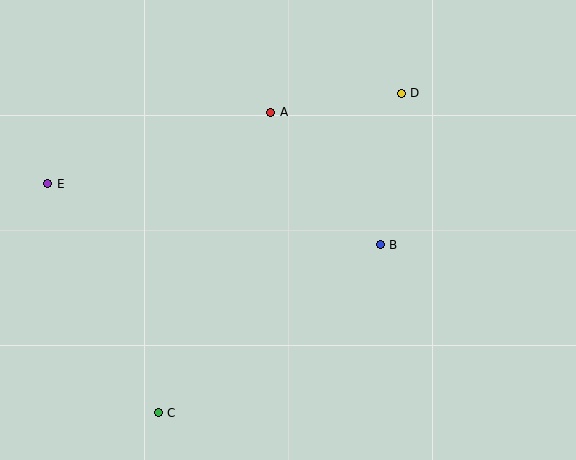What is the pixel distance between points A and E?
The distance between A and E is 234 pixels.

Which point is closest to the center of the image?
Point B at (380, 245) is closest to the center.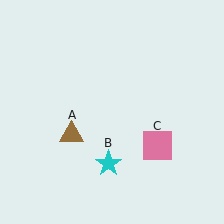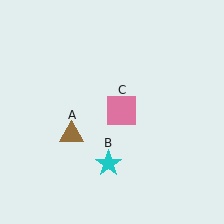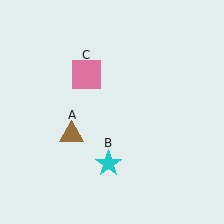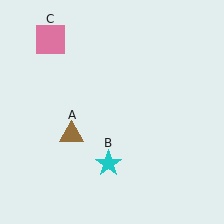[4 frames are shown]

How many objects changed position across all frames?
1 object changed position: pink square (object C).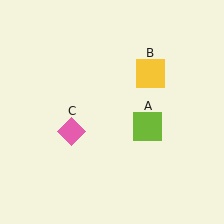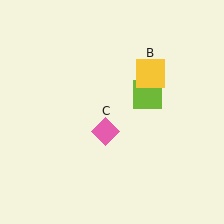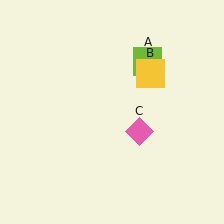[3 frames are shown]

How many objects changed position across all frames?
2 objects changed position: lime square (object A), pink diamond (object C).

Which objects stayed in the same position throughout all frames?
Yellow square (object B) remained stationary.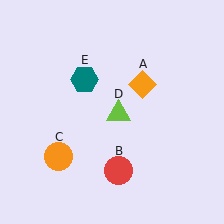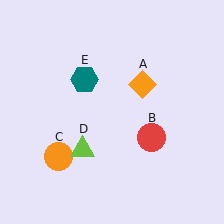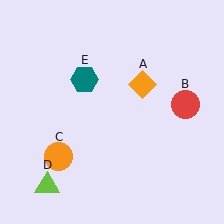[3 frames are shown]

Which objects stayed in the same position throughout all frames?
Orange diamond (object A) and orange circle (object C) and teal hexagon (object E) remained stationary.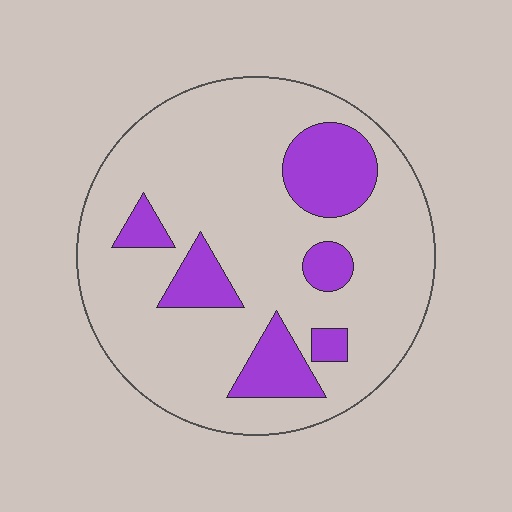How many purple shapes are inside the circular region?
6.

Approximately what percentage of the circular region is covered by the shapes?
Approximately 20%.